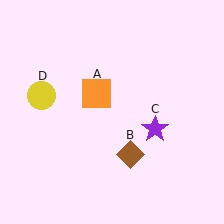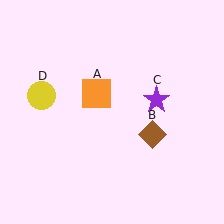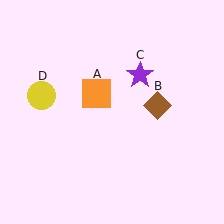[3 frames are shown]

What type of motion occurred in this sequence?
The brown diamond (object B), purple star (object C) rotated counterclockwise around the center of the scene.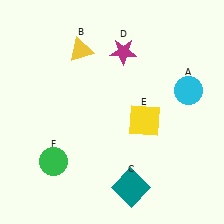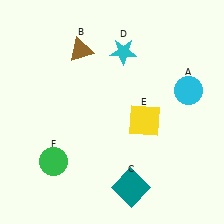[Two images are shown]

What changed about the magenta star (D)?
In Image 1, D is magenta. In Image 2, it changed to cyan.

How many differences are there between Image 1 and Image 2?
There are 2 differences between the two images.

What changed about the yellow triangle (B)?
In Image 1, B is yellow. In Image 2, it changed to brown.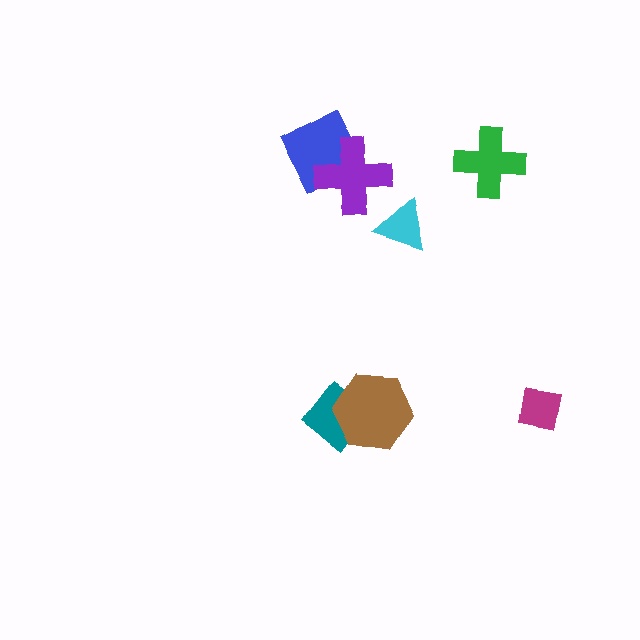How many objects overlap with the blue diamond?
1 object overlaps with the blue diamond.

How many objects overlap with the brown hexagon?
1 object overlaps with the brown hexagon.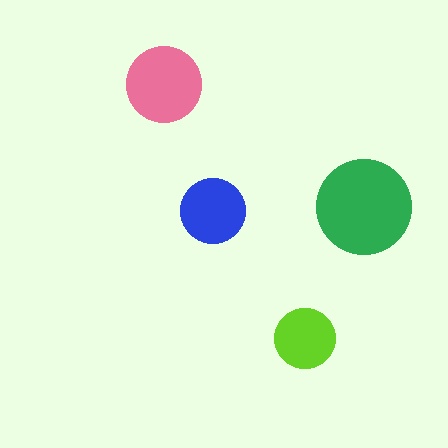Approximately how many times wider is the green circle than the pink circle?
About 1.5 times wider.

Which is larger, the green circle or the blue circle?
The green one.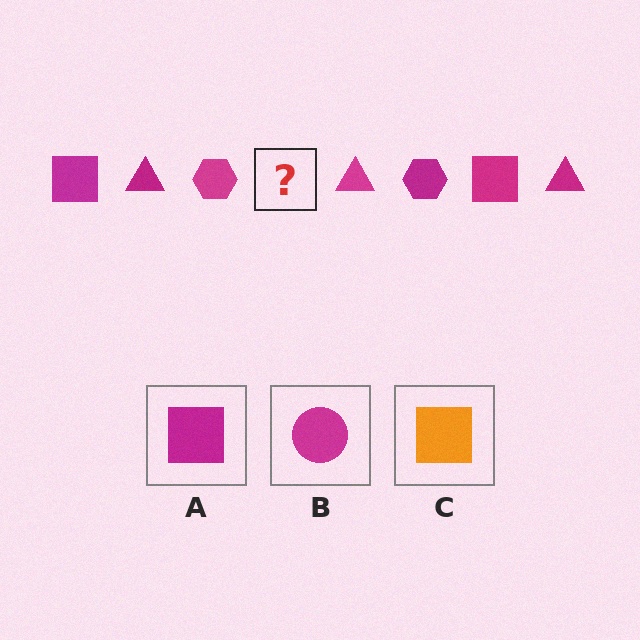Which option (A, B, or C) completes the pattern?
A.